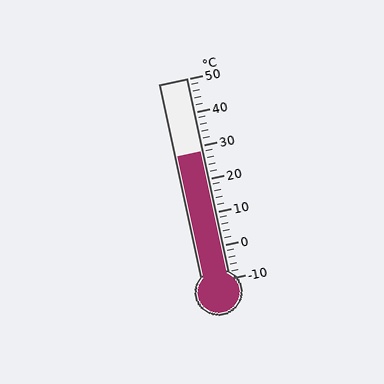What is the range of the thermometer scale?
The thermometer scale ranges from -10°C to 50°C.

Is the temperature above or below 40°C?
The temperature is below 40°C.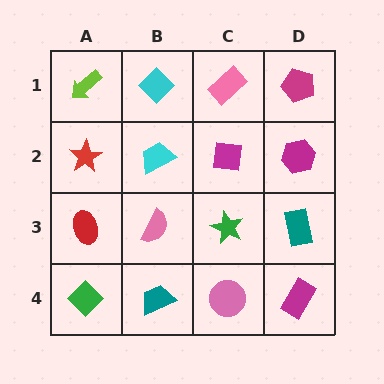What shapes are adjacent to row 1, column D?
A magenta hexagon (row 2, column D), a pink rectangle (row 1, column C).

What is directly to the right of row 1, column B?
A pink rectangle.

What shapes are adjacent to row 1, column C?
A magenta square (row 2, column C), a cyan diamond (row 1, column B), a magenta pentagon (row 1, column D).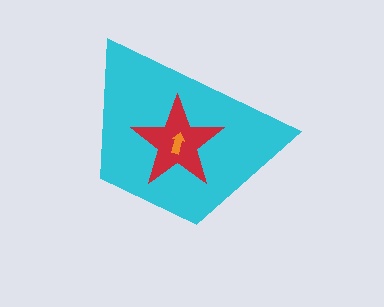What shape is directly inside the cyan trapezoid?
The red star.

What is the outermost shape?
The cyan trapezoid.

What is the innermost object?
The orange arrow.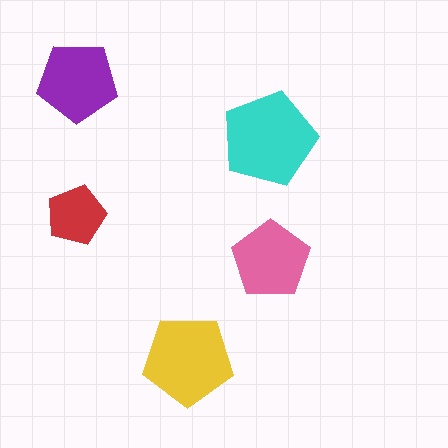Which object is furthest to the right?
The pink pentagon is rightmost.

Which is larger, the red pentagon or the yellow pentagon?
The yellow one.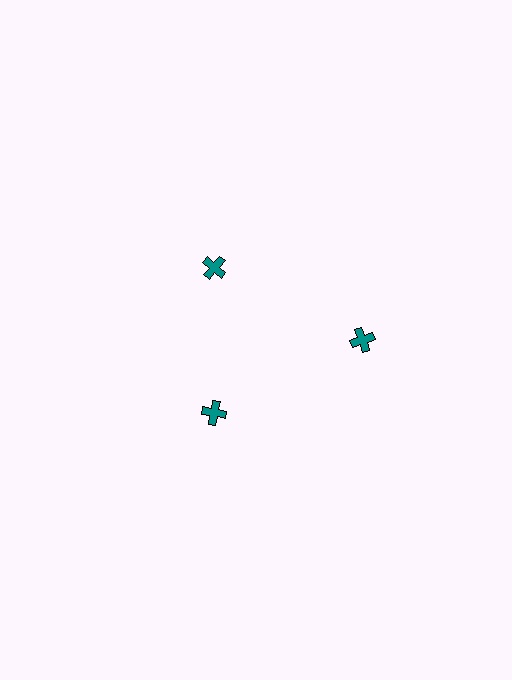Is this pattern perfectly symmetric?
No. The 3 teal crosses are arranged in a ring, but one element near the 3 o'clock position is pushed outward from the center, breaking the 3-fold rotational symmetry.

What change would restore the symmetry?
The symmetry would be restored by moving it inward, back onto the ring so that all 3 crosses sit at equal angles and equal distance from the center.